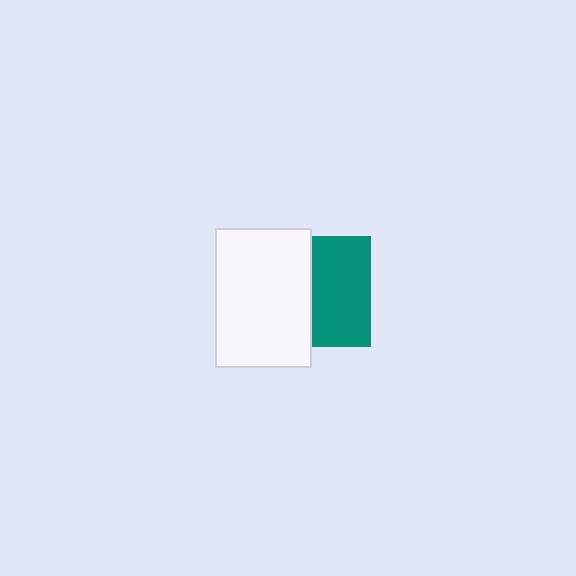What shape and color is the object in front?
The object in front is a white rectangle.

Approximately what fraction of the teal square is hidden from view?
Roughly 46% of the teal square is hidden behind the white rectangle.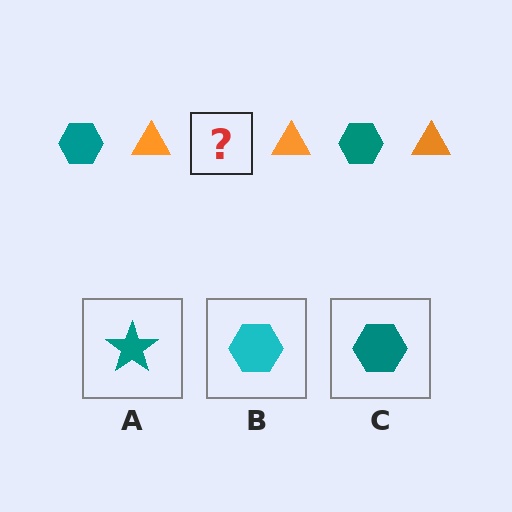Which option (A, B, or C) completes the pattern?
C.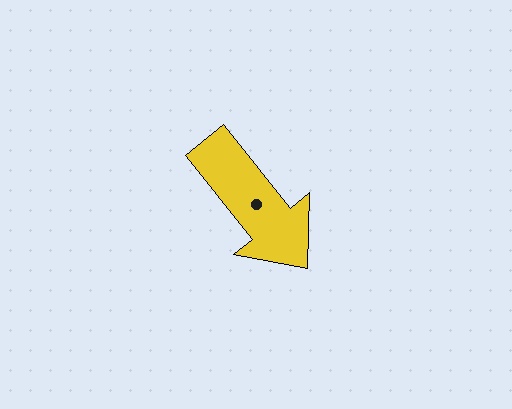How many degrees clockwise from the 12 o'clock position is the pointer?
Approximately 141 degrees.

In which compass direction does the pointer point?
Southeast.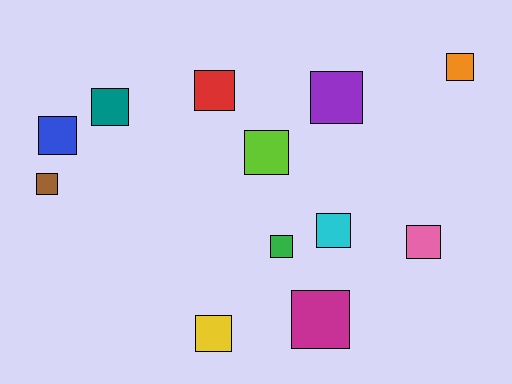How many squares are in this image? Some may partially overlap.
There are 12 squares.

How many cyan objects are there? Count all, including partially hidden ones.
There is 1 cyan object.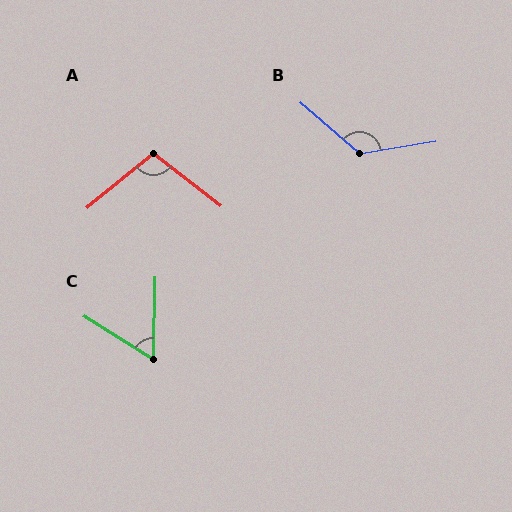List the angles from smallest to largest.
C (59°), A (103°), B (130°).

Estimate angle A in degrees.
Approximately 103 degrees.